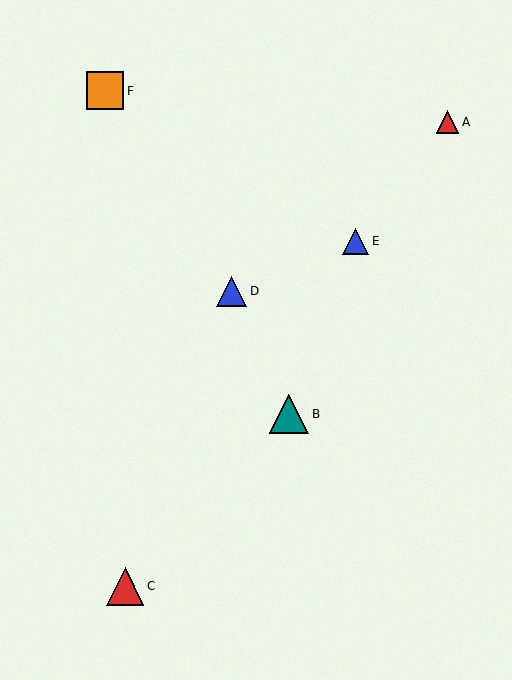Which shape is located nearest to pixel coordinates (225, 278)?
The blue triangle (labeled D) at (232, 291) is nearest to that location.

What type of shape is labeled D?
Shape D is a blue triangle.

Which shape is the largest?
The teal triangle (labeled B) is the largest.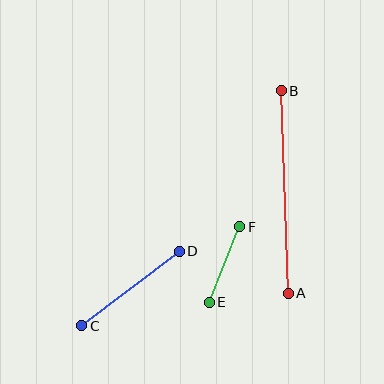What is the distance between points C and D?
The distance is approximately 123 pixels.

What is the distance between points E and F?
The distance is approximately 81 pixels.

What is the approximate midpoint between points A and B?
The midpoint is at approximately (285, 192) pixels.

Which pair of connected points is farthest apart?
Points A and B are farthest apart.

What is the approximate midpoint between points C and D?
The midpoint is at approximately (130, 289) pixels.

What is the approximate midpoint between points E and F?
The midpoint is at approximately (225, 265) pixels.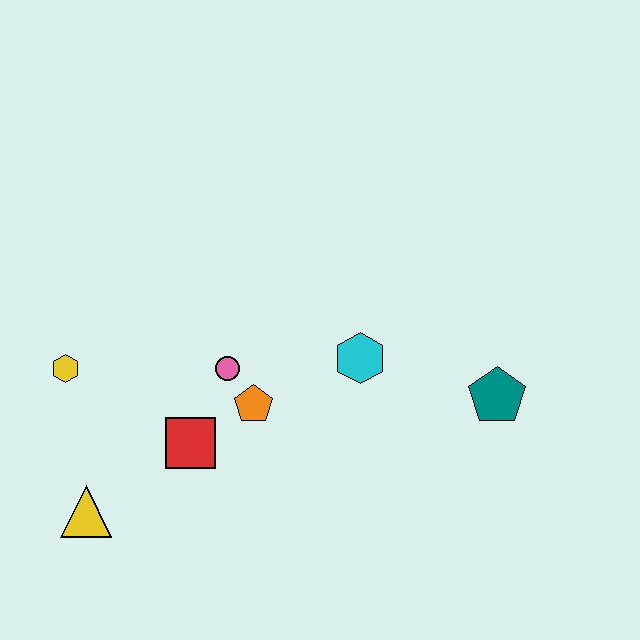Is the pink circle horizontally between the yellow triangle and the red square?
No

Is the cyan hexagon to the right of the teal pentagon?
No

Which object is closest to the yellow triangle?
The red square is closest to the yellow triangle.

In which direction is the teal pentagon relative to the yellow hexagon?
The teal pentagon is to the right of the yellow hexagon.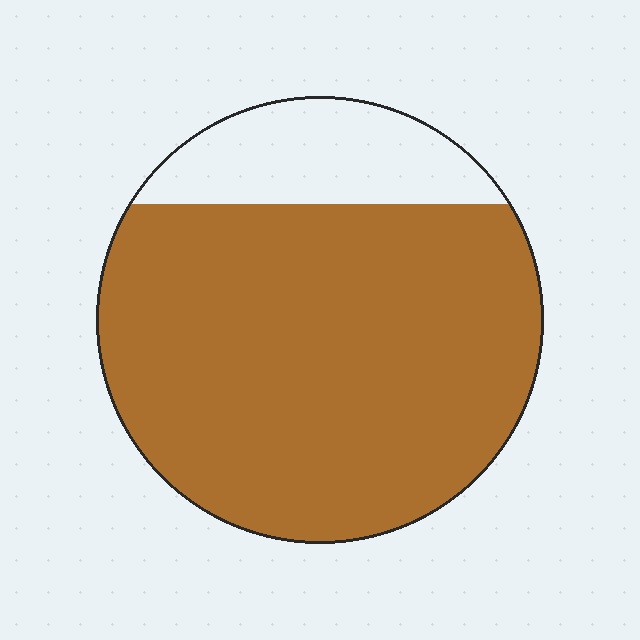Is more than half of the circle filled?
Yes.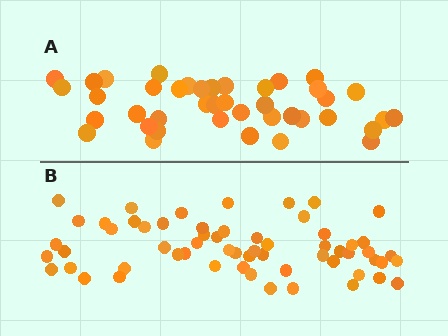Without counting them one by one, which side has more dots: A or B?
Region B (the bottom region) has more dots.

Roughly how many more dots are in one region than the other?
Region B has approximately 20 more dots than region A.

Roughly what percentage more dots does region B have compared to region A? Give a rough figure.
About 45% more.